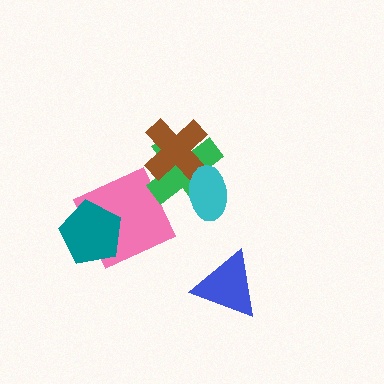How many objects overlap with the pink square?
1 object overlaps with the pink square.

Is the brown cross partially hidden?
Yes, it is partially covered by another shape.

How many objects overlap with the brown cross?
2 objects overlap with the brown cross.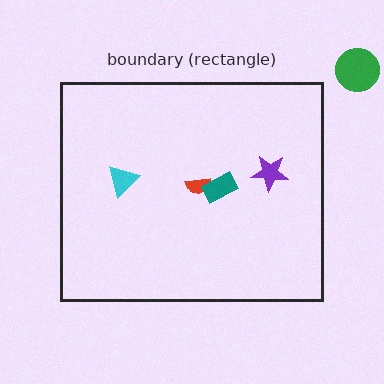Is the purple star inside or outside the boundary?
Inside.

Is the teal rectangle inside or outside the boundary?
Inside.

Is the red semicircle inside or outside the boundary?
Inside.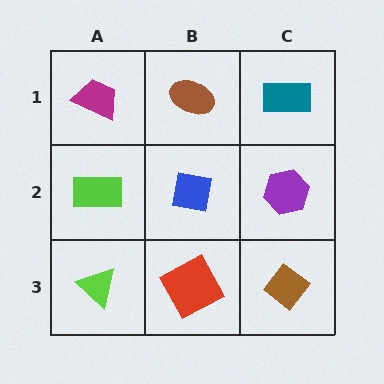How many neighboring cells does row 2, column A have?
3.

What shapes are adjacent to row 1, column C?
A purple hexagon (row 2, column C), a brown ellipse (row 1, column B).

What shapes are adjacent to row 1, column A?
A lime rectangle (row 2, column A), a brown ellipse (row 1, column B).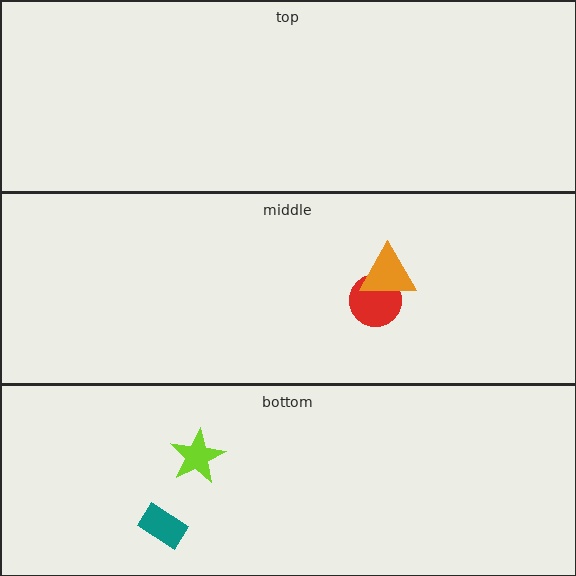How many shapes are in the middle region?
2.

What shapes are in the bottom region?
The teal rectangle, the lime star.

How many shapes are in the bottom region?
2.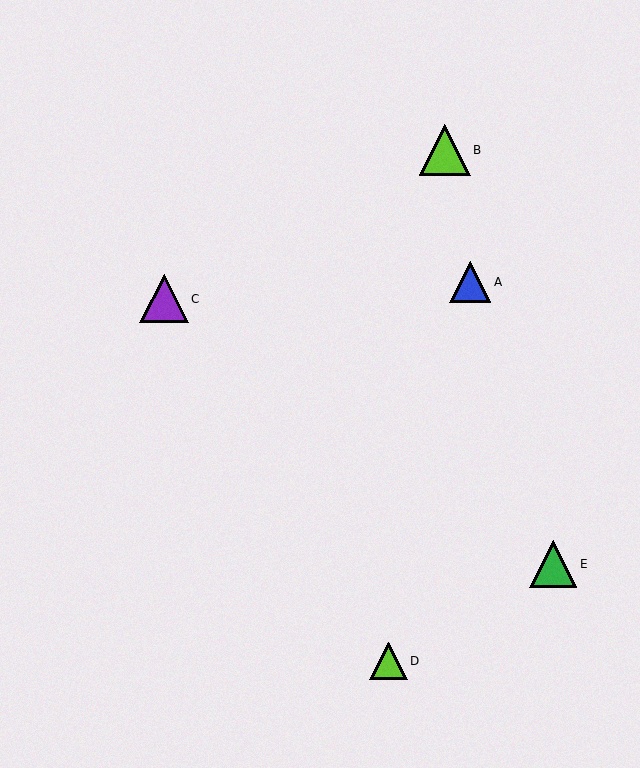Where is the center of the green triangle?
The center of the green triangle is at (553, 564).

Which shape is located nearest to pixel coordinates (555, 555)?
The green triangle (labeled E) at (553, 564) is nearest to that location.